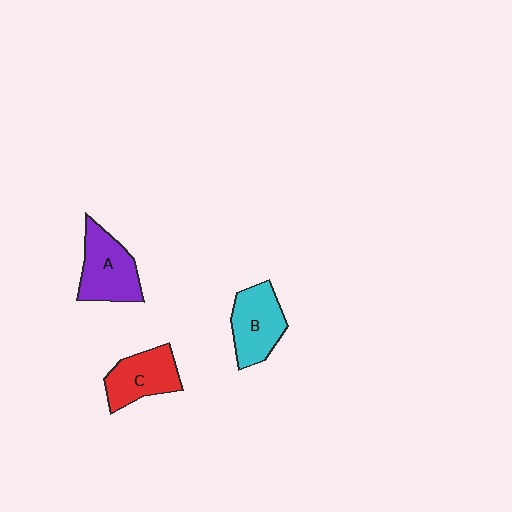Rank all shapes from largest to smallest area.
From largest to smallest: A (purple), B (cyan), C (red).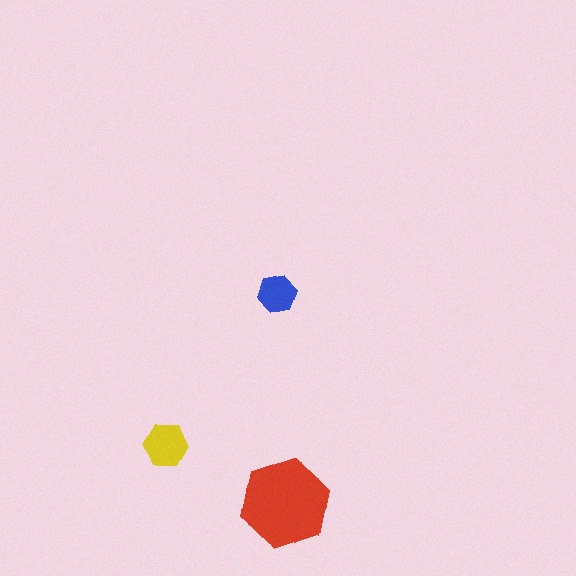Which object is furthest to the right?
The red hexagon is rightmost.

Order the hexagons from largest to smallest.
the red one, the yellow one, the blue one.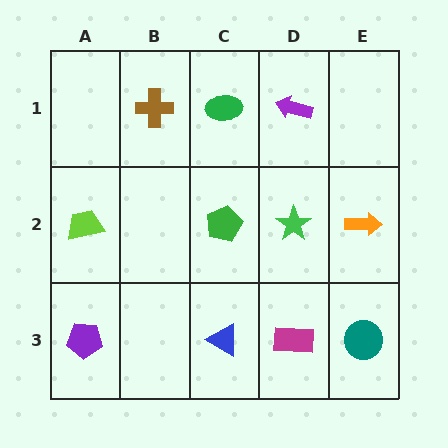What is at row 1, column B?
A brown cross.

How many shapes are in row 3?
4 shapes.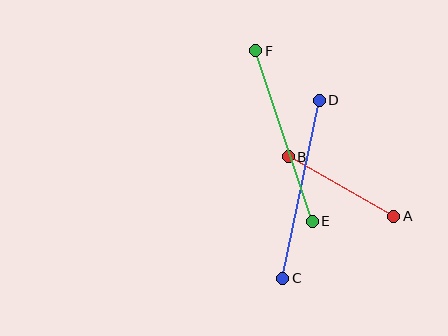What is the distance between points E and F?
The distance is approximately 179 pixels.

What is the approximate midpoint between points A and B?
The midpoint is at approximately (341, 186) pixels.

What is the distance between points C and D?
The distance is approximately 181 pixels.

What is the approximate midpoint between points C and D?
The midpoint is at approximately (301, 189) pixels.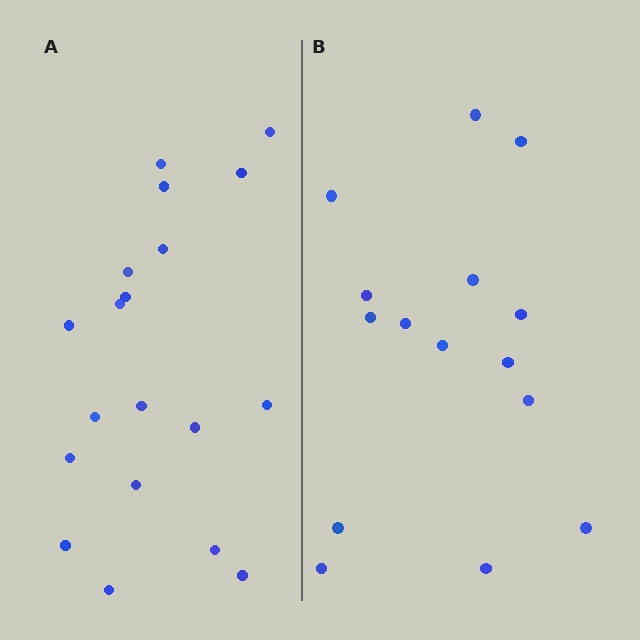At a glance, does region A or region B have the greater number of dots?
Region A (the left region) has more dots.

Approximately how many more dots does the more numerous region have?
Region A has about 4 more dots than region B.